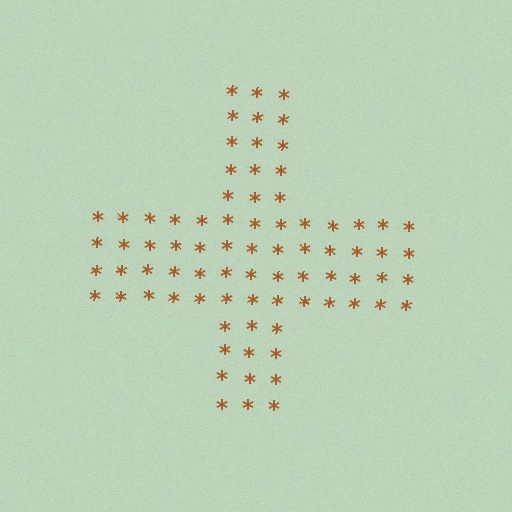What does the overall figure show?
The overall figure shows a cross.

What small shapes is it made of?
It is made of small asterisks.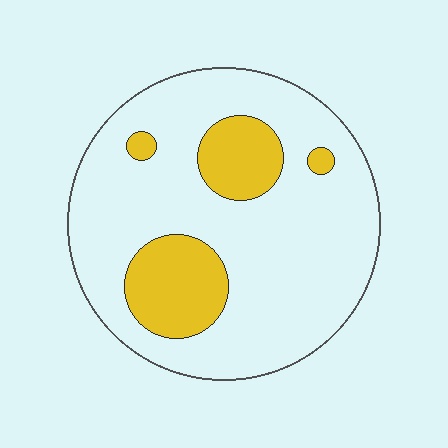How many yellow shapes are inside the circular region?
4.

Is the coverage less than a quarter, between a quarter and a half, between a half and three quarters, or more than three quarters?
Less than a quarter.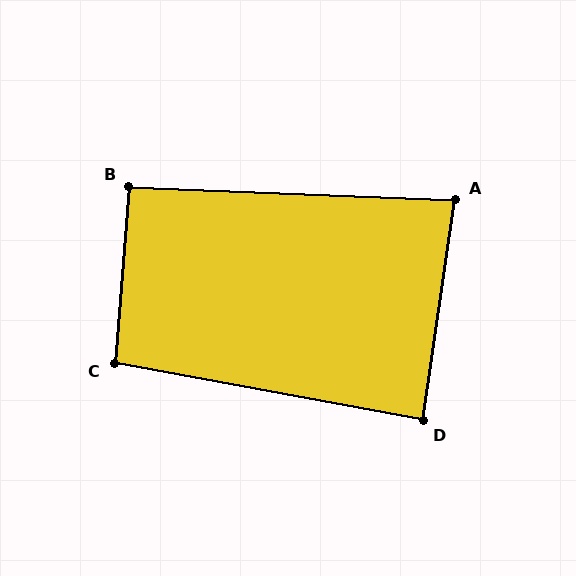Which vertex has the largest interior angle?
C, at approximately 96 degrees.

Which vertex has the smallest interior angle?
A, at approximately 84 degrees.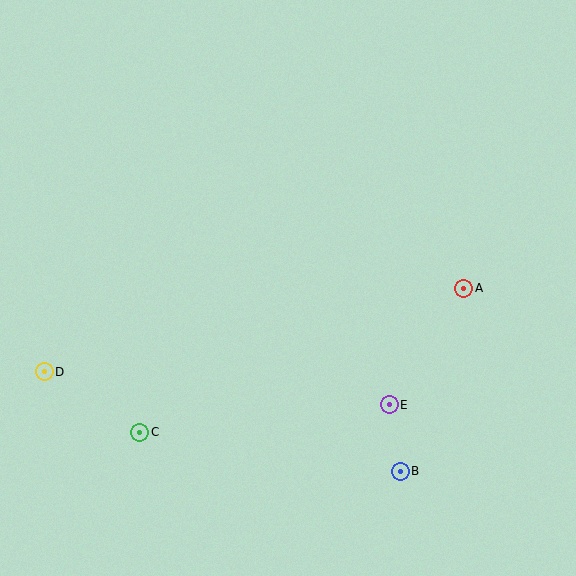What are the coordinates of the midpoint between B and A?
The midpoint between B and A is at (432, 380).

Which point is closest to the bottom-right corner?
Point B is closest to the bottom-right corner.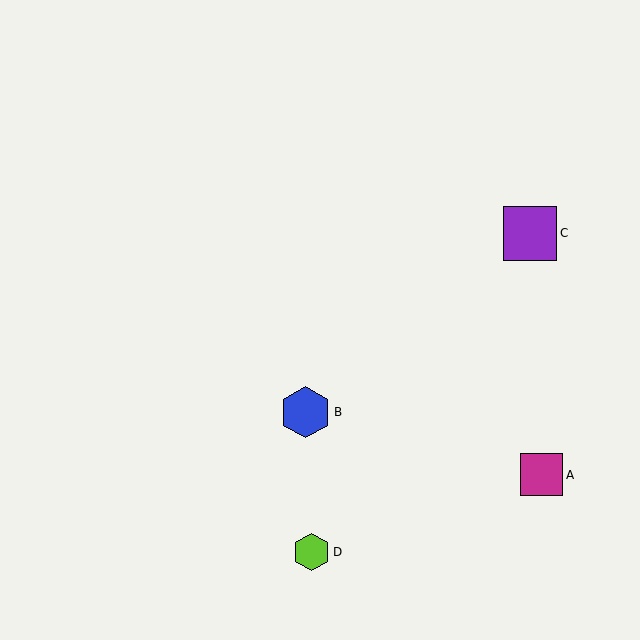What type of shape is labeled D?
Shape D is a lime hexagon.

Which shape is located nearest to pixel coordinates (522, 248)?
The purple square (labeled C) at (530, 233) is nearest to that location.